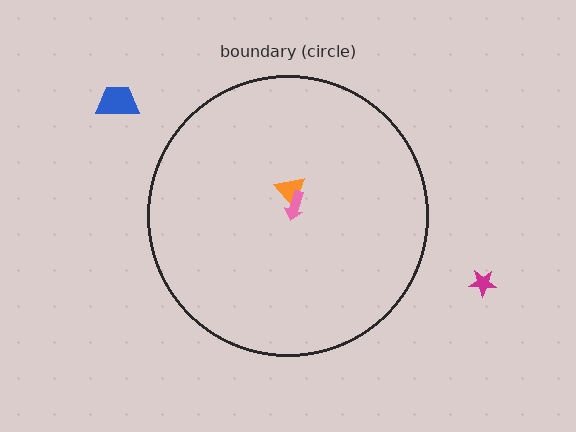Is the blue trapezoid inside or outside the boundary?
Outside.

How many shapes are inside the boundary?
2 inside, 2 outside.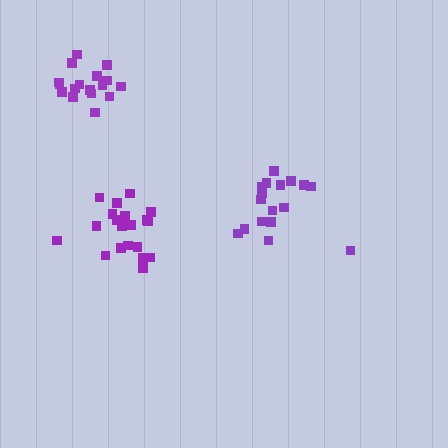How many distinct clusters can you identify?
There are 3 distinct clusters.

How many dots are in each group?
Group 1: 20 dots, Group 2: 17 dots, Group 3: 17 dots (54 total).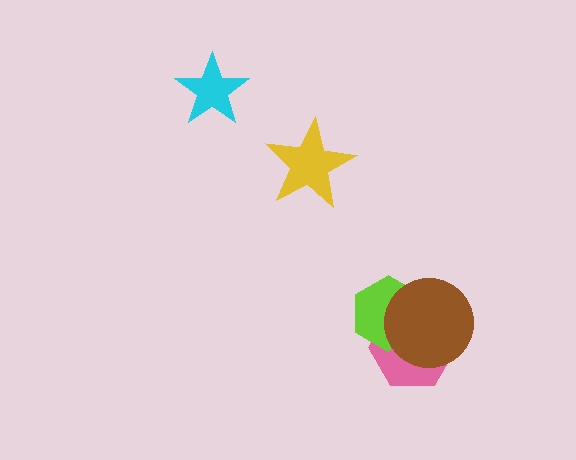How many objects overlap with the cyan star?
0 objects overlap with the cyan star.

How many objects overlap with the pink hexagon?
2 objects overlap with the pink hexagon.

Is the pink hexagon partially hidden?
Yes, it is partially covered by another shape.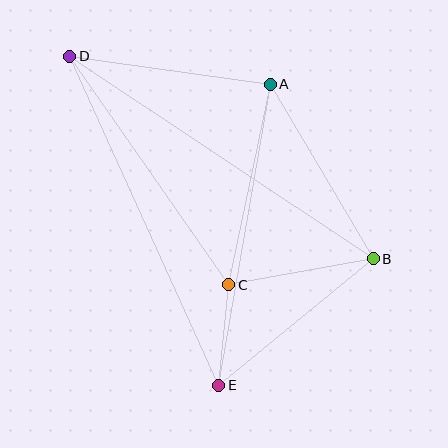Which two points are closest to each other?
Points C and E are closest to each other.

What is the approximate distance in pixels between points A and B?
The distance between A and B is approximately 203 pixels.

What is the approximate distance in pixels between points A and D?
The distance between A and D is approximately 203 pixels.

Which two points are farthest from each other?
Points B and D are farthest from each other.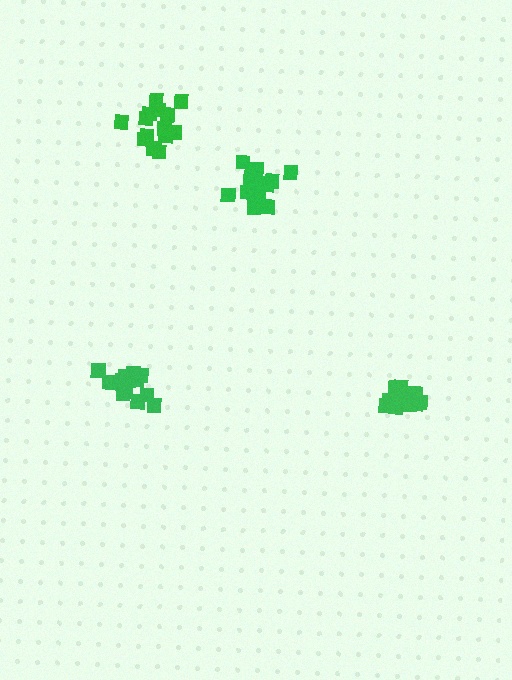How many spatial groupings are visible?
There are 4 spatial groupings.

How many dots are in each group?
Group 1: 14 dots, Group 2: 17 dots, Group 3: 16 dots, Group 4: 14 dots (61 total).